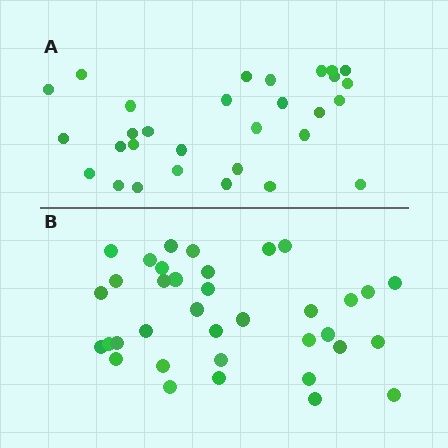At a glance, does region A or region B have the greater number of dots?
Region B (the bottom region) has more dots.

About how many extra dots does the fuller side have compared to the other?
Region B has about 6 more dots than region A.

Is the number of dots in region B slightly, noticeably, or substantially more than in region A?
Region B has only slightly more — the two regions are fairly close. The ratio is roughly 1.2 to 1.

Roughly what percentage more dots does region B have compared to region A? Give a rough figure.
About 20% more.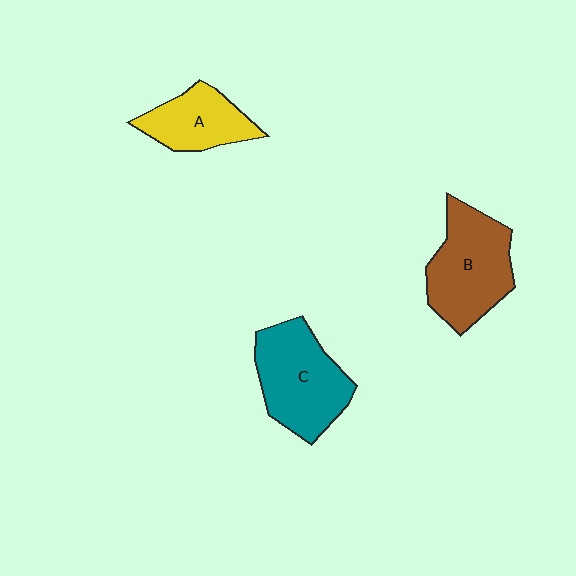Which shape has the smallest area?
Shape A (yellow).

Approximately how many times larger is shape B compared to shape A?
Approximately 1.5 times.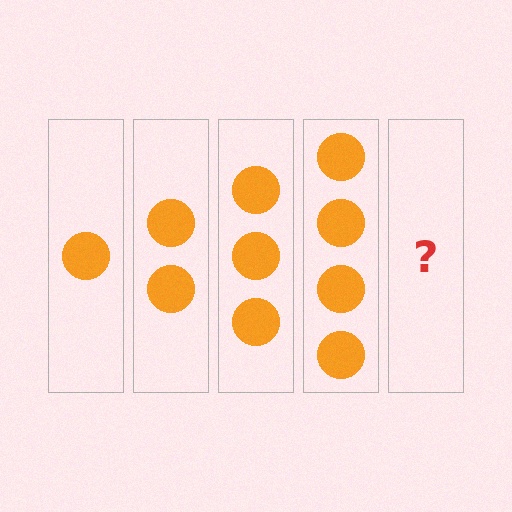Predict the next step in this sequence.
The next step is 5 circles.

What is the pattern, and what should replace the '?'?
The pattern is that each step adds one more circle. The '?' should be 5 circles.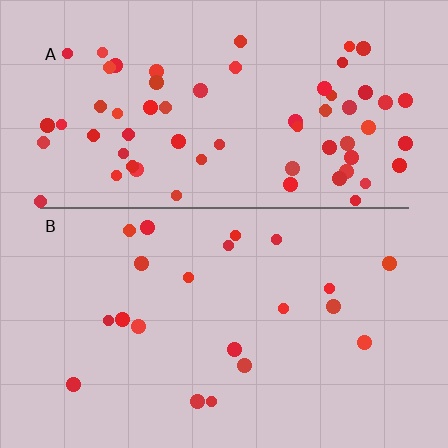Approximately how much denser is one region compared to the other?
Approximately 3.1× — region A over region B.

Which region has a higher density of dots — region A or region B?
A (the top).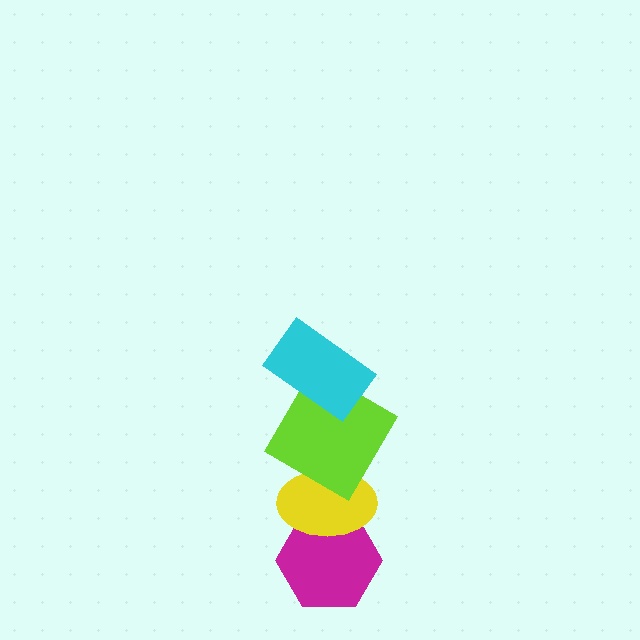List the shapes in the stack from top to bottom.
From top to bottom: the cyan rectangle, the lime diamond, the yellow ellipse, the magenta hexagon.